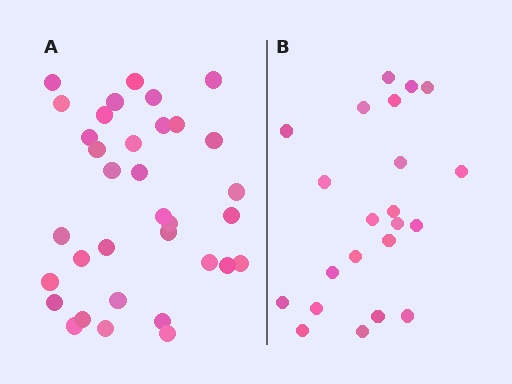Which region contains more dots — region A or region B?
Region A (the left region) has more dots.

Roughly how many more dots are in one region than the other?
Region A has roughly 12 or so more dots than region B.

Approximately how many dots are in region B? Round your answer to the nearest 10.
About 20 dots. (The exact count is 22, which rounds to 20.)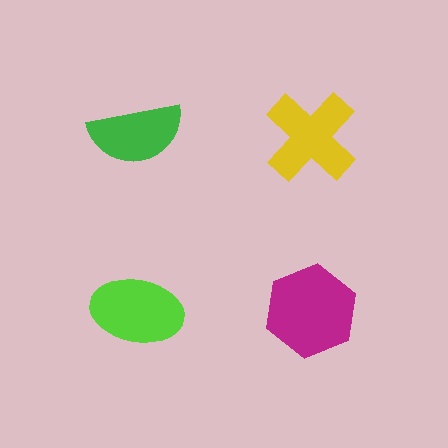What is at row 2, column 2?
A magenta hexagon.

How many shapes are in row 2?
2 shapes.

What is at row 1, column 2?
A yellow cross.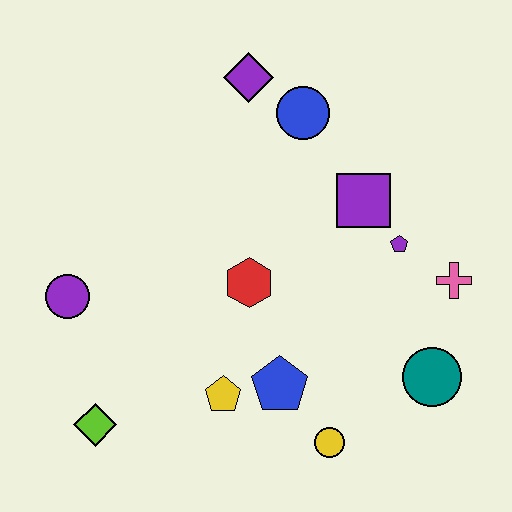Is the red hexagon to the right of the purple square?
No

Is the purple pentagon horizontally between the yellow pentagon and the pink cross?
Yes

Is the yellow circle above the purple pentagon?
No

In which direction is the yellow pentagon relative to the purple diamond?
The yellow pentagon is below the purple diamond.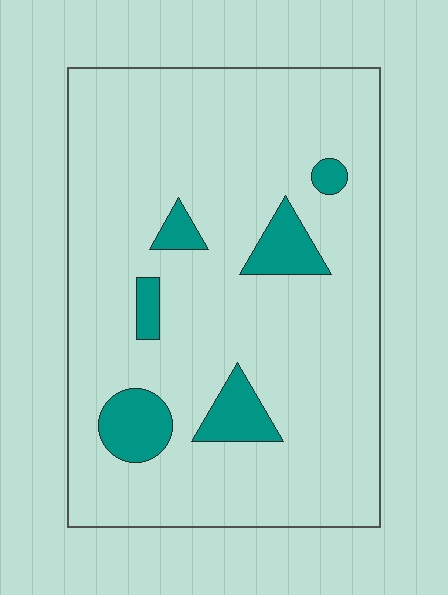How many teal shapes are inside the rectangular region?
6.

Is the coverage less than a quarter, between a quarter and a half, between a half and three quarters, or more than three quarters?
Less than a quarter.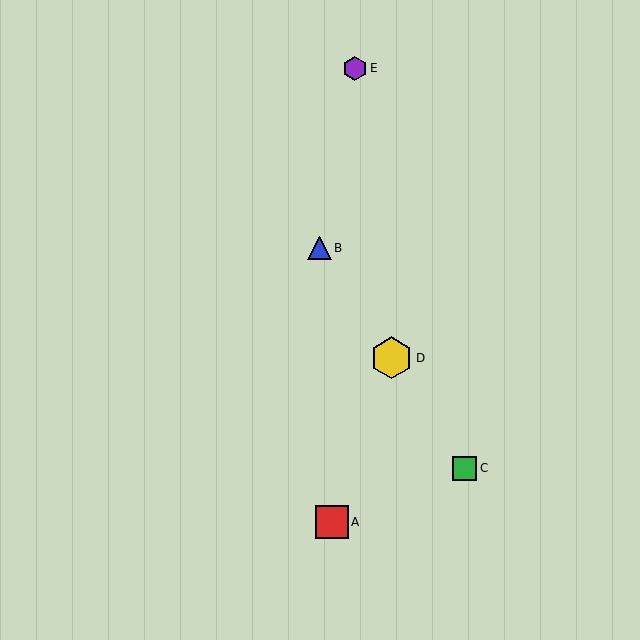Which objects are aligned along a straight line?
Objects B, C, D are aligned along a straight line.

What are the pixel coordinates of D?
Object D is at (392, 358).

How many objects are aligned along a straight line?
3 objects (B, C, D) are aligned along a straight line.